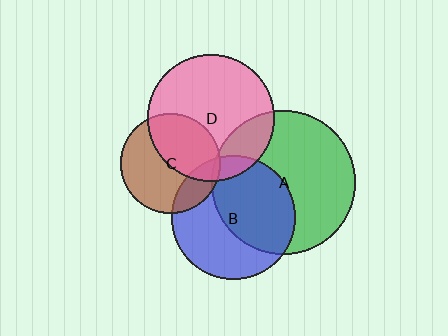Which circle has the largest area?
Circle A (green).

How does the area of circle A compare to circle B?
Approximately 1.3 times.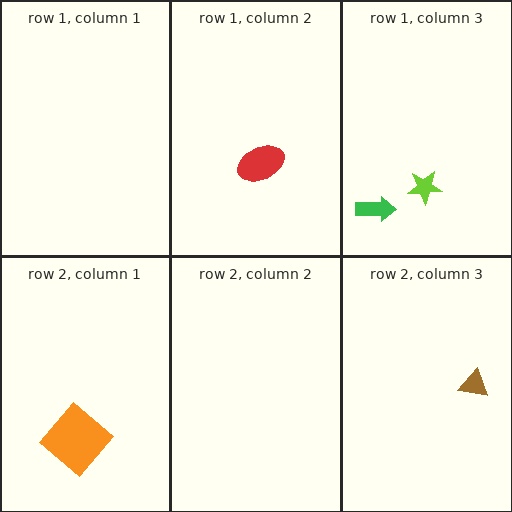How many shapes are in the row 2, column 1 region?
1.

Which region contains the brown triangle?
The row 2, column 3 region.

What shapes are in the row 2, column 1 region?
The orange diamond.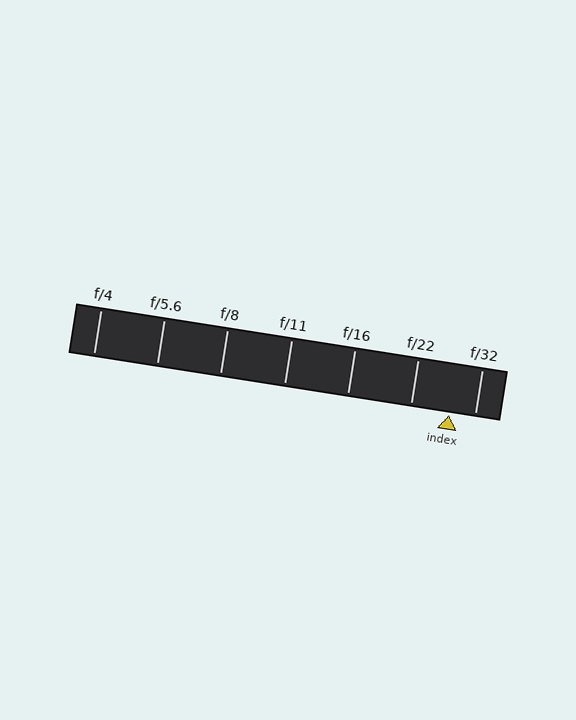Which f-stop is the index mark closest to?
The index mark is closest to f/32.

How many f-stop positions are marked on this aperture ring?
There are 7 f-stop positions marked.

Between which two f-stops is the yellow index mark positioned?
The index mark is between f/22 and f/32.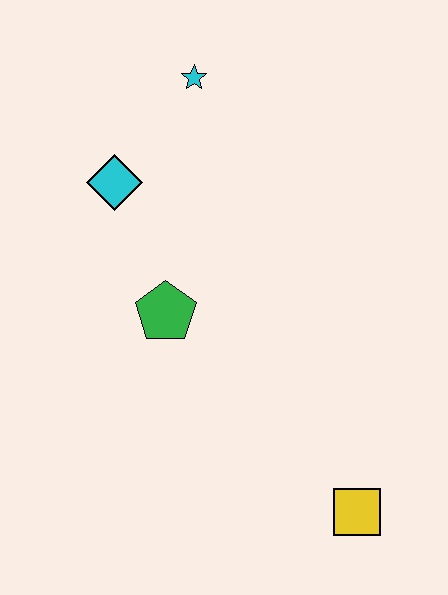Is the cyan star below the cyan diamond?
No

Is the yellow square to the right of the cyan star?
Yes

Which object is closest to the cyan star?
The cyan diamond is closest to the cyan star.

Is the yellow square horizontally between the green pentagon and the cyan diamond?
No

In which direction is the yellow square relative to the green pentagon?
The yellow square is below the green pentagon.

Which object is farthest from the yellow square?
The cyan star is farthest from the yellow square.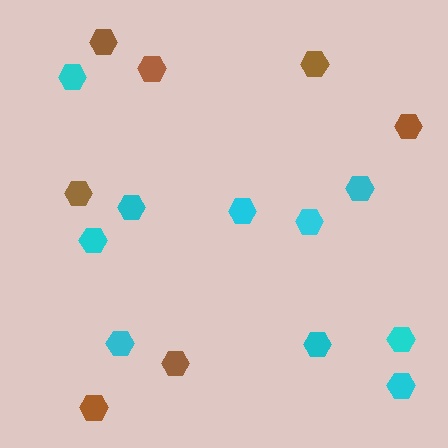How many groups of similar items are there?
There are 2 groups: one group of cyan hexagons (10) and one group of brown hexagons (7).